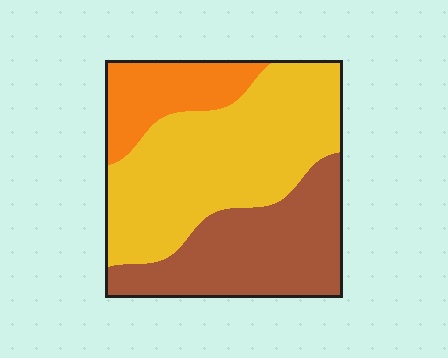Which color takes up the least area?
Orange, at roughly 15%.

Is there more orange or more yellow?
Yellow.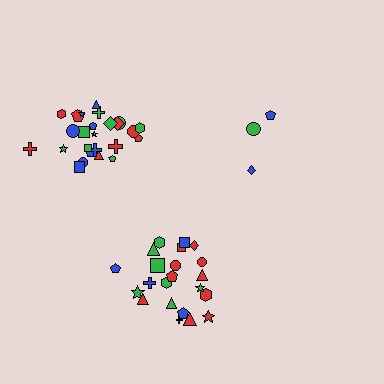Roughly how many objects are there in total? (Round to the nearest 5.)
Roughly 50 objects in total.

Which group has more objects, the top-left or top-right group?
The top-left group.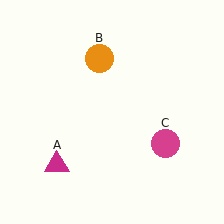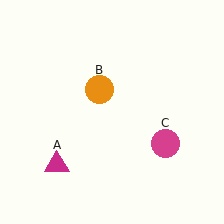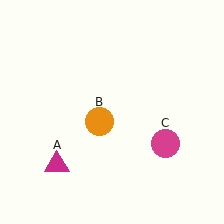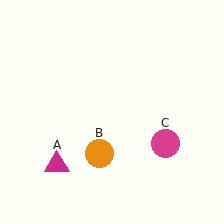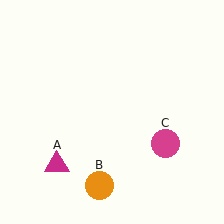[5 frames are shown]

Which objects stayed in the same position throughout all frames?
Magenta triangle (object A) and magenta circle (object C) remained stationary.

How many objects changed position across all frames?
1 object changed position: orange circle (object B).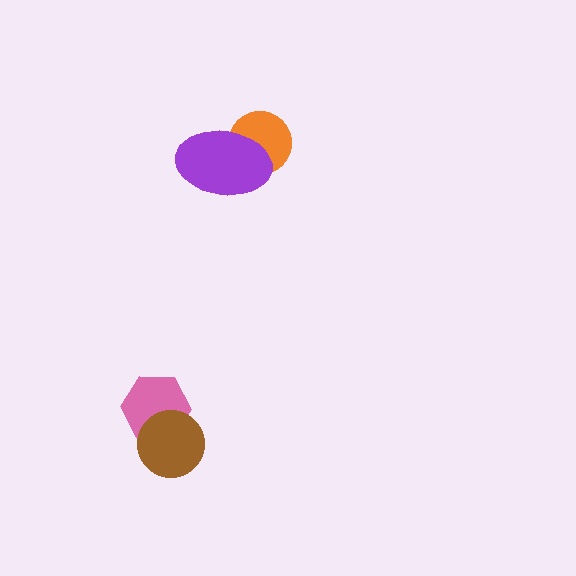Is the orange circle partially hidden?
Yes, it is partially covered by another shape.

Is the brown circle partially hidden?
No, no other shape covers it.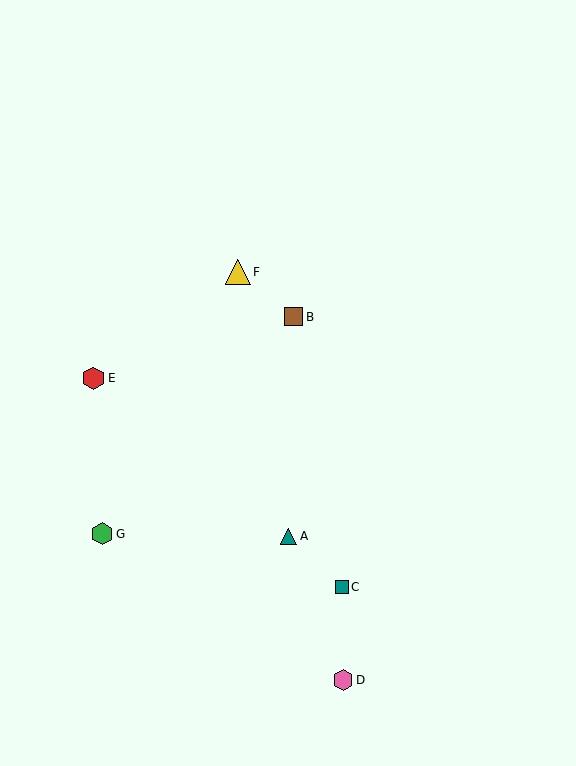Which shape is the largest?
The yellow triangle (labeled F) is the largest.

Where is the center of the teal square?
The center of the teal square is at (342, 587).